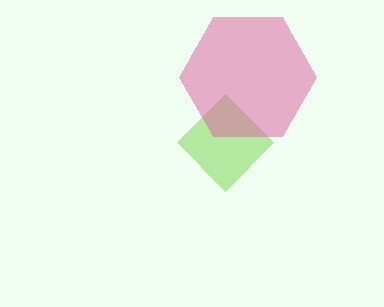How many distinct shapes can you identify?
There are 2 distinct shapes: a lime diamond, a pink hexagon.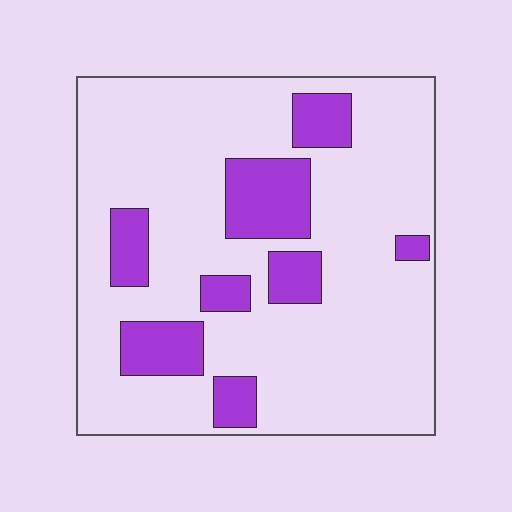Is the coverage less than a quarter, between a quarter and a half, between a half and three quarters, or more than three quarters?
Less than a quarter.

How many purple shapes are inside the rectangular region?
8.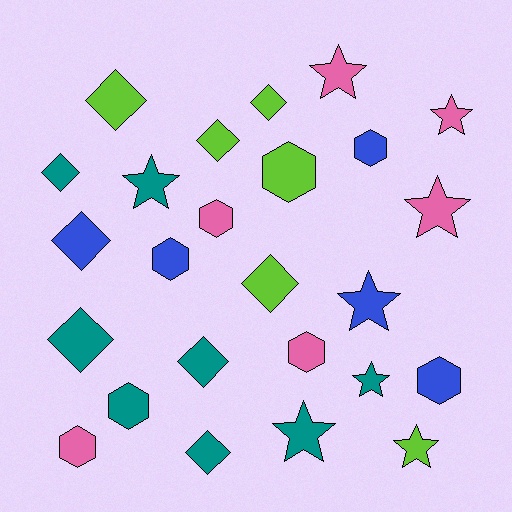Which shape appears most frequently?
Diamond, with 9 objects.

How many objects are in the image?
There are 25 objects.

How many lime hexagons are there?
There is 1 lime hexagon.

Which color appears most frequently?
Teal, with 8 objects.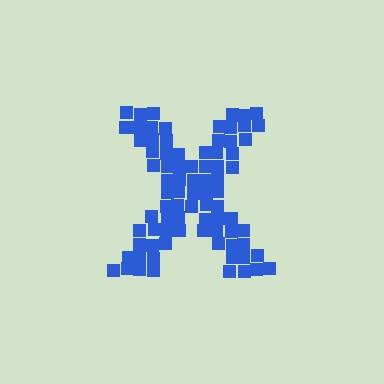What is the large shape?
The large shape is the letter X.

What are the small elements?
The small elements are squares.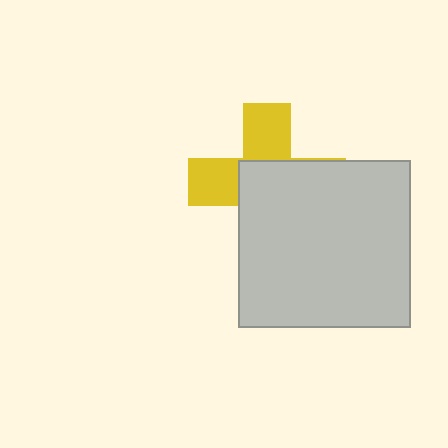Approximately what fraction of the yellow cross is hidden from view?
Roughly 60% of the yellow cross is hidden behind the light gray rectangle.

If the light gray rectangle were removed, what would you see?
You would see the complete yellow cross.